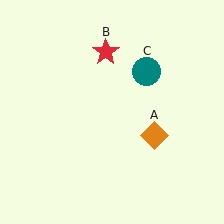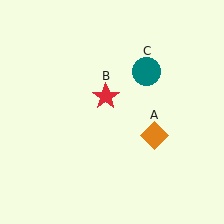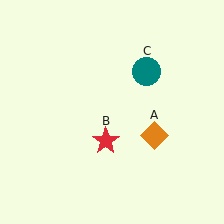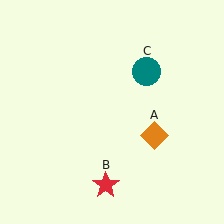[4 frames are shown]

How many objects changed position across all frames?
1 object changed position: red star (object B).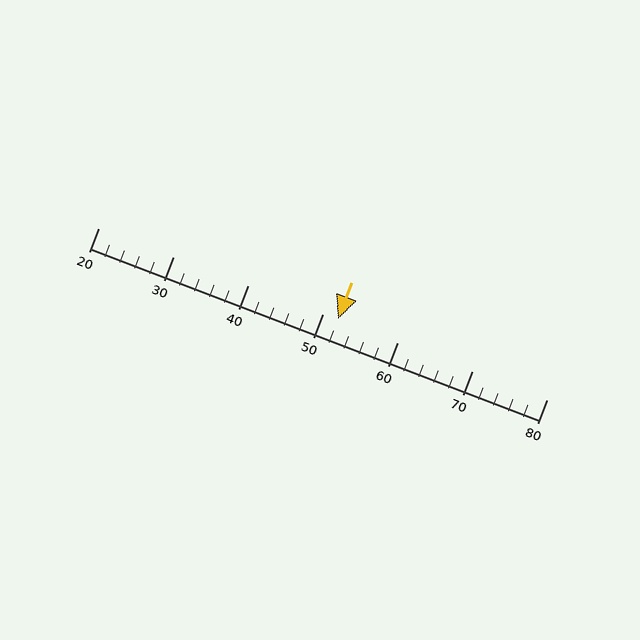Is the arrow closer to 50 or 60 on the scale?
The arrow is closer to 50.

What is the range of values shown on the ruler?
The ruler shows values from 20 to 80.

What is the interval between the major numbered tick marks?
The major tick marks are spaced 10 units apart.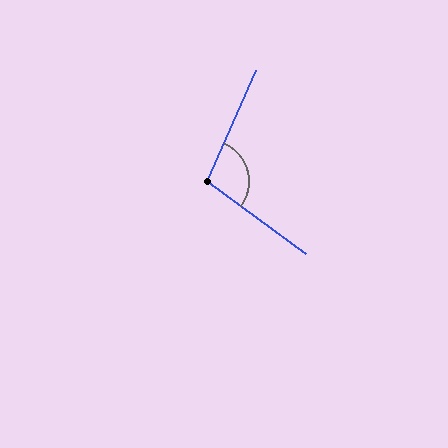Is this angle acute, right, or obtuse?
It is obtuse.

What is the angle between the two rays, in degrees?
Approximately 103 degrees.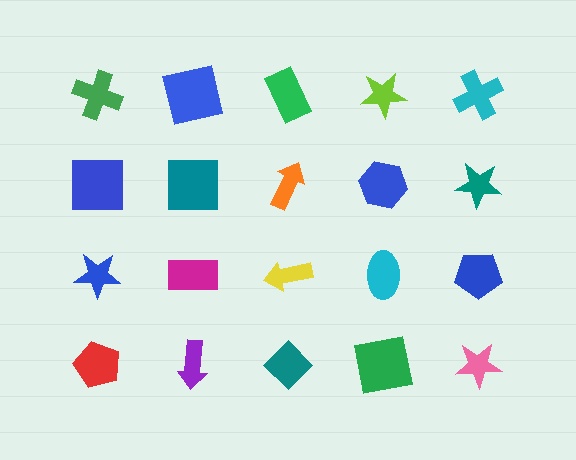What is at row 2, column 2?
A teal square.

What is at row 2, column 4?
A blue hexagon.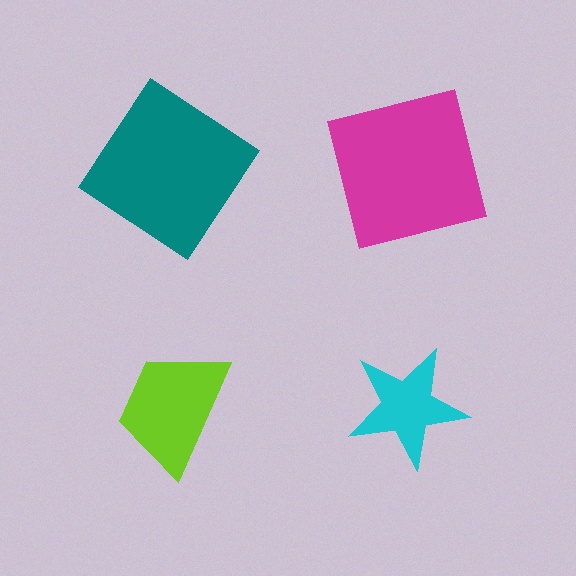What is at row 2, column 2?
A cyan star.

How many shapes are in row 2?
2 shapes.